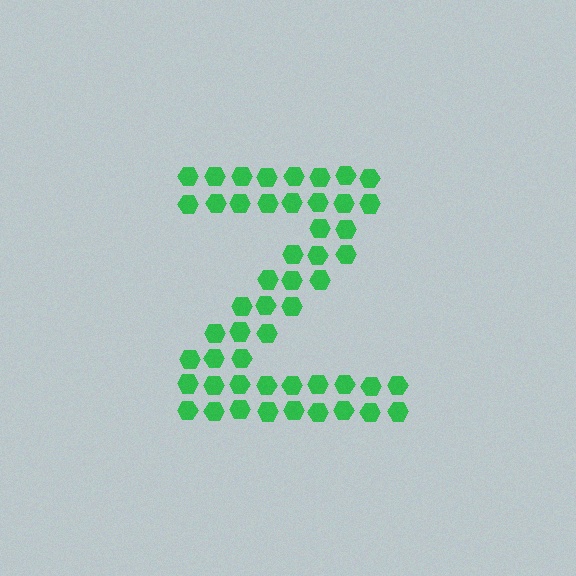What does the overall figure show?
The overall figure shows the letter Z.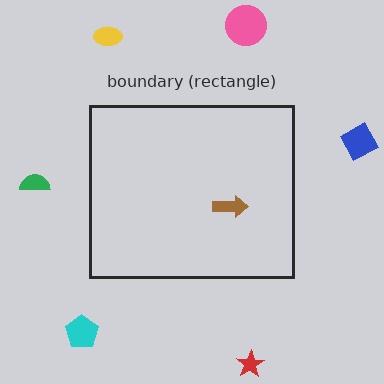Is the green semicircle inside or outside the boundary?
Outside.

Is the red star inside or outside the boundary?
Outside.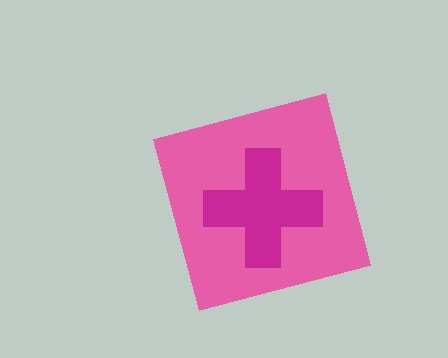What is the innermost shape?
The magenta cross.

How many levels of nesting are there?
2.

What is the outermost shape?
The pink square.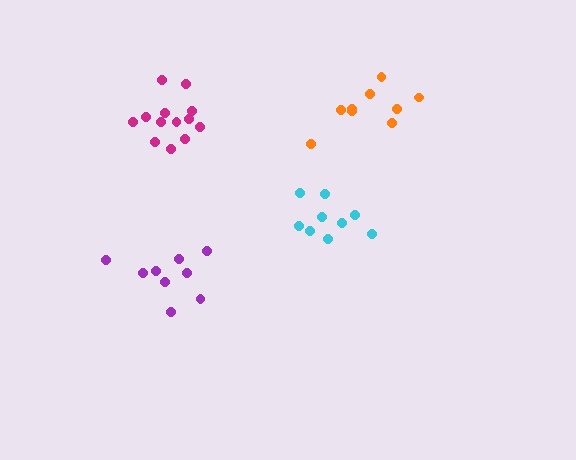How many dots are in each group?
Group 1: 13 dots, Group 2: 9 dots, Group 3: 9 dots, Group 4: 9 dots (40 total).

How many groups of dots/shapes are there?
There are 4 groups.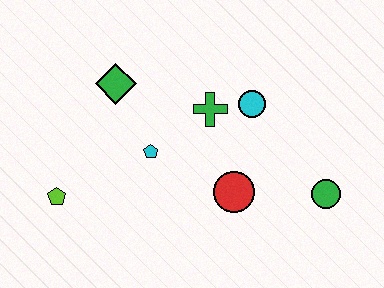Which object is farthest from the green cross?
The lime pentagon is farthest from the green cross.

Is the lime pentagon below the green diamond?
Yes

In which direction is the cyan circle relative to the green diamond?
The cyan circle is to the right of the green diamond.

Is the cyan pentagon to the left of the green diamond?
No